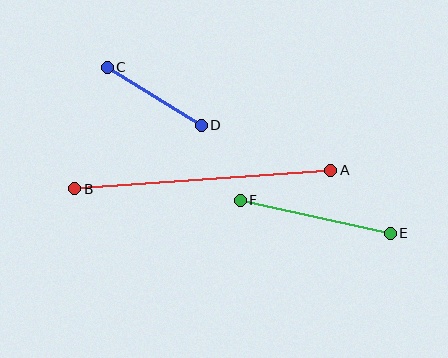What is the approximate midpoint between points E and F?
The midpoint is at approximately (315, 217) pixels.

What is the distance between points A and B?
The distance is approximately 257 pixels.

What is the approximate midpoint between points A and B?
The midpoint is at approximately (203, 179) pixels.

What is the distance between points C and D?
The distance is approximately 110 pixels.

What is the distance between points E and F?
The distance is approximately 154 pixels.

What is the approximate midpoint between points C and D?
The midpoint is at approximately (154, 96) pixels.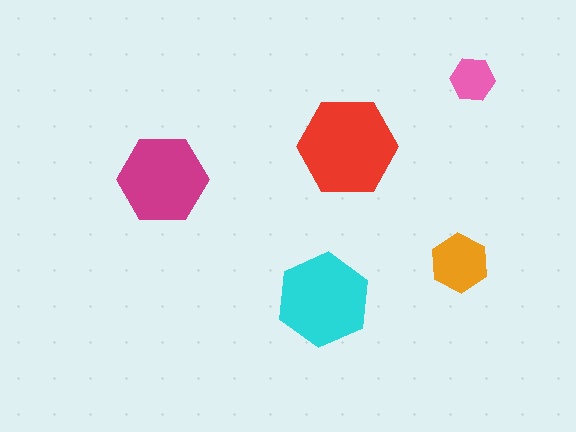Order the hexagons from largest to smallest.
the red one, the cyan one, the magenta one, the orange one, the pink one.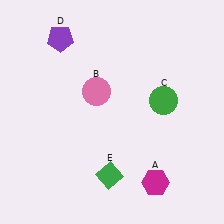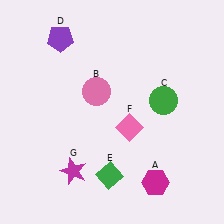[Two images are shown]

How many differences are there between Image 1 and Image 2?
There are 2 differences between the two images.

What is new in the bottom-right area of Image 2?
A pink diamond (F) was added in the bottom-right area of Image 2.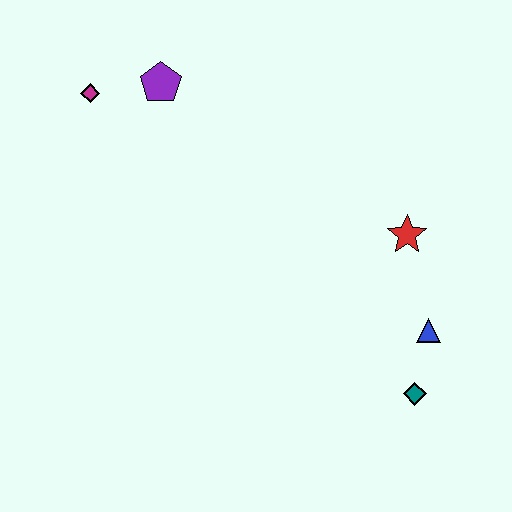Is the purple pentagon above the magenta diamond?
Yes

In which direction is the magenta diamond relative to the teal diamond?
The magenta diamond is to the left of the teal diamond.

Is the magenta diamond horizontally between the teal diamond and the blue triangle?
No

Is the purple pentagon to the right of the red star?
No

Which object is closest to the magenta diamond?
The purple pentagon is closest to the magenta diamond.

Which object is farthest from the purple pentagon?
The teal diamond is farthest from the purple pentagon.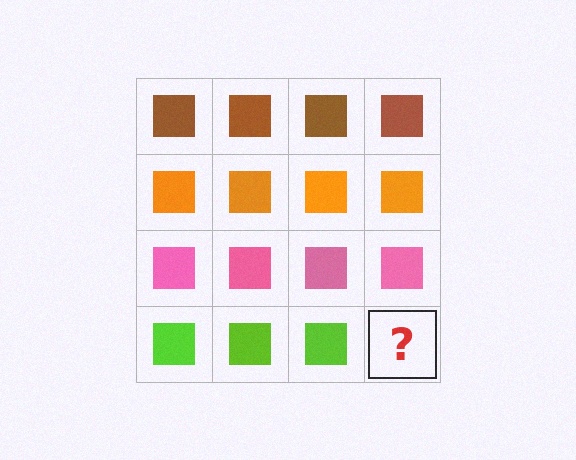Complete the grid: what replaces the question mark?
The question mark should be replaced with a lime square.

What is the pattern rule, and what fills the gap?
The rule is that each row has a consistent color. The gap should be filled with a lime square.